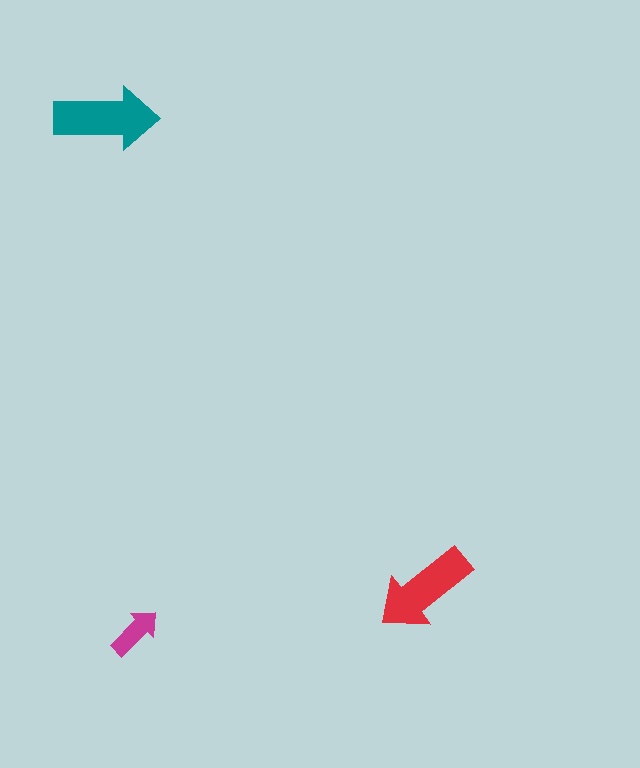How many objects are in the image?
There are 3 objects in the image.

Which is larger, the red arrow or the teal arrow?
The teal one.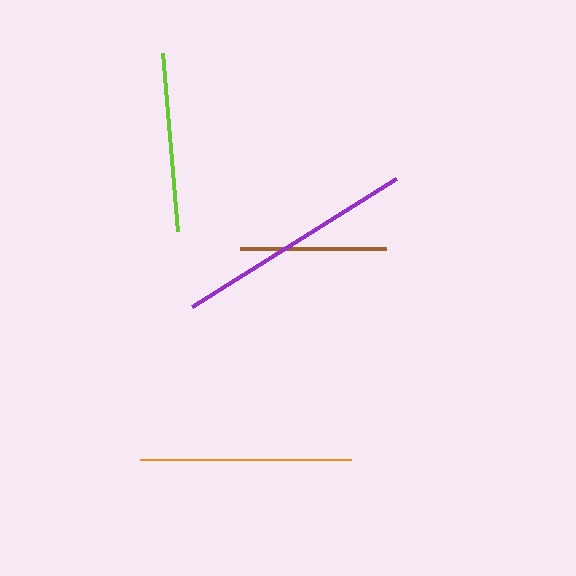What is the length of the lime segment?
The lime segment is approximately 178 pixels long.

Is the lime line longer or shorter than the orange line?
The orange line is longer than the lime line.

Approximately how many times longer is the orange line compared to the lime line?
The orange line is approximately 1.2 times the length of the lime line.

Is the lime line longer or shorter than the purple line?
The purple line is longer than the lime line.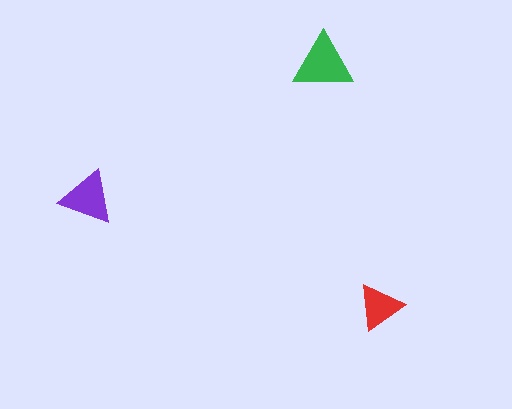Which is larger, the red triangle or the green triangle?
The green one.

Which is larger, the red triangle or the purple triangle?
The purple one.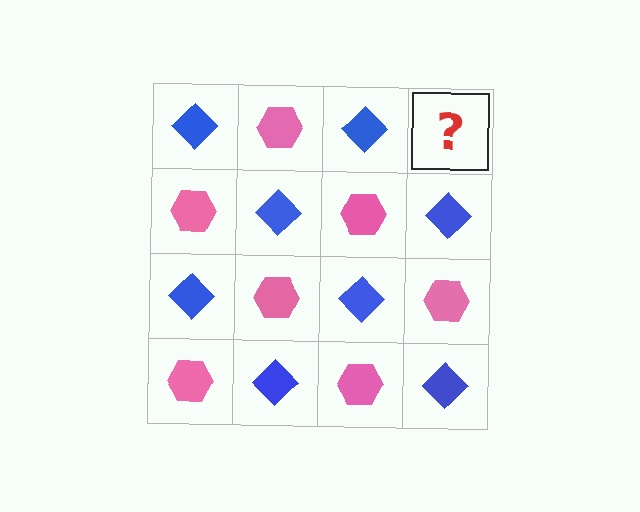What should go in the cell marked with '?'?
The missing cell should contain a pink hexagon.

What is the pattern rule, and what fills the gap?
The rule is that it alternates blue diamond and pink hexagon in a checkerboard pattern. The gap should be filled with a pink hexagon.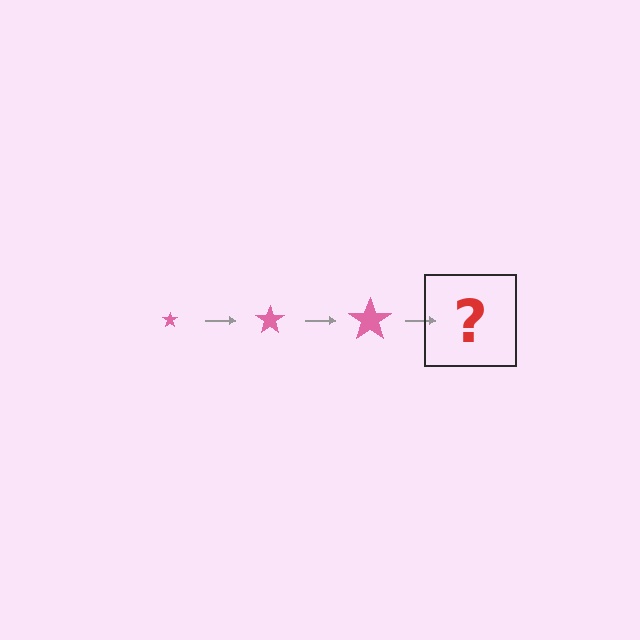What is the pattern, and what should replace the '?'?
The pattern is that the star gets progressively larger each step. The '?' should be a pink star, larger than the previous one.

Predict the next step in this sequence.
The next step is a pink star, larger than the previous one.